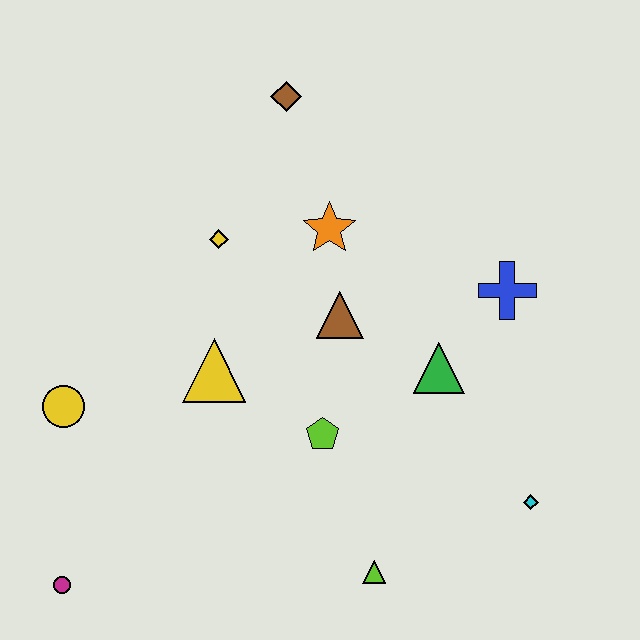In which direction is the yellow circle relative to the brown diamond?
The yellow circle is below the brown diamond.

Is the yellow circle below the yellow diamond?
Yes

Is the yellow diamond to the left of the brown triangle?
Yes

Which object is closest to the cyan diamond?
The green triangle is closest to the cyan diamond.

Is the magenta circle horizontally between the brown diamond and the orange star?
No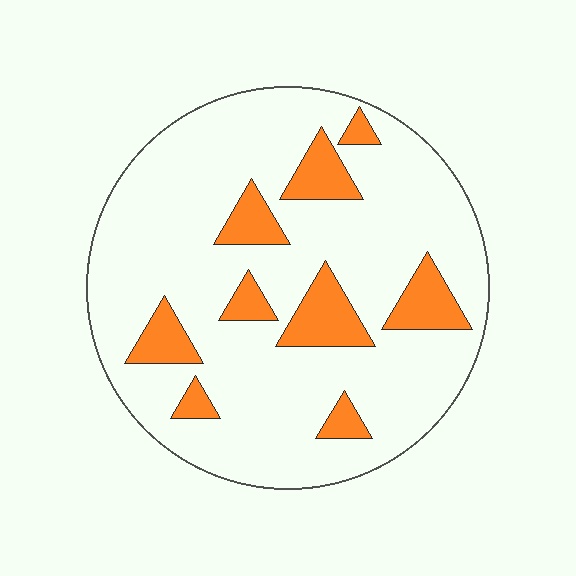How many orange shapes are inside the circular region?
9.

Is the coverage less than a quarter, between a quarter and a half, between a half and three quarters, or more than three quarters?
Less than a quarter.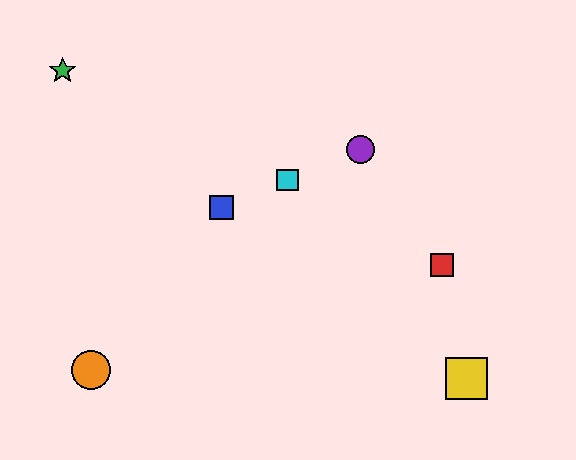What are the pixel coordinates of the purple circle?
The purple circle is at (360, 149).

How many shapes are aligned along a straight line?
3 shapes (the blue square, the purple circle, the cyan square) are aligned along a straight line.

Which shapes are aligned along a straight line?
The blue square, the purple circle, the cyan square are aligned along a straight line.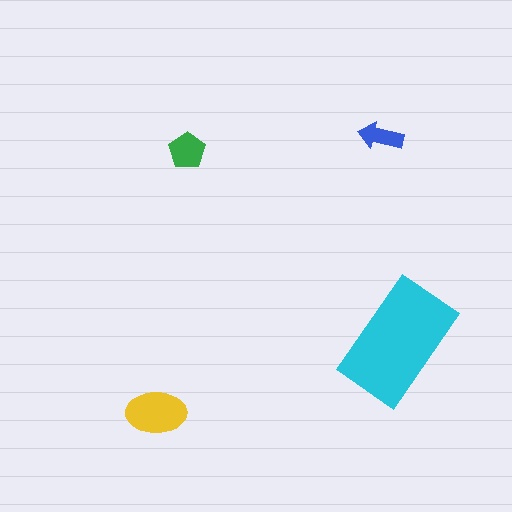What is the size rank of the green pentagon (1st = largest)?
3rd.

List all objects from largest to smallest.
The cyan rectangle, the yellow ellipse, the green pentagon, the blue arrow.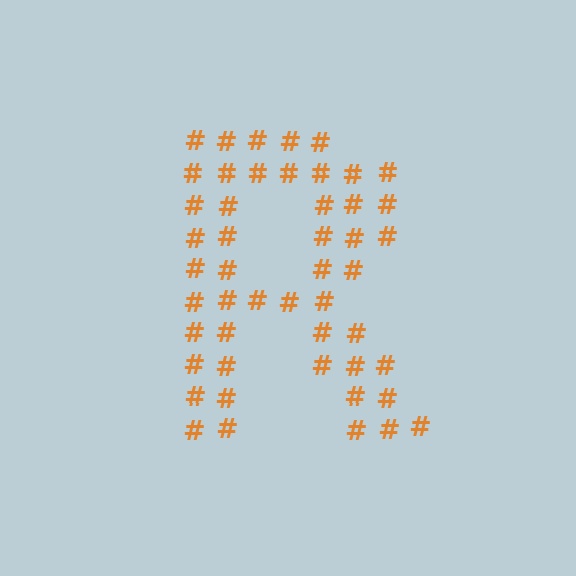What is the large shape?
The large shape is the letter R.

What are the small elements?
The small elements are hash symbols.